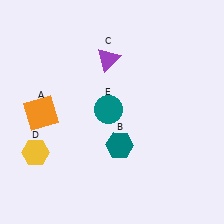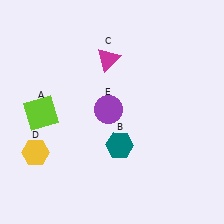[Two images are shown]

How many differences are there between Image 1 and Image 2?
There are 3 differences between the two images.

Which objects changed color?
A changed from orange to lime. C changed from purple to magenta. E changed from teal to purple.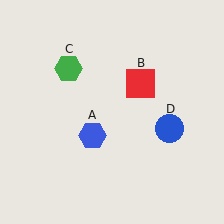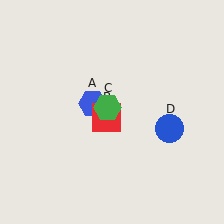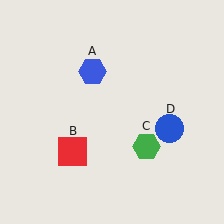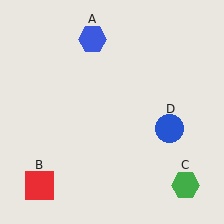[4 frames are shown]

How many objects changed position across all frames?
3 objects changed position: blue hexagon (object A), red square (object B), green hexagon (object C).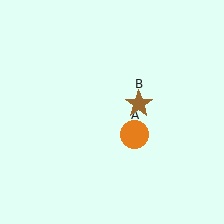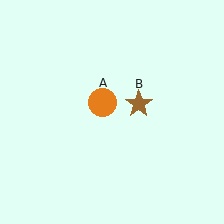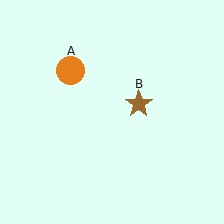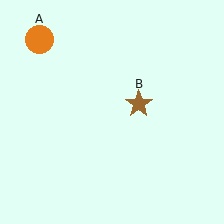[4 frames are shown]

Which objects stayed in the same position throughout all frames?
Brown star (object B) remained stationary.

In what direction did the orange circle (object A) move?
The orange circle (object A) moved up and to the left.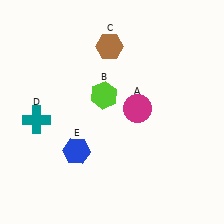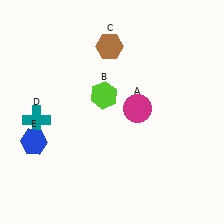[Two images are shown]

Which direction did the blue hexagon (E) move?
The blue hexagon (E) moved left.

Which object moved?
The blue hexagon (E) moved left.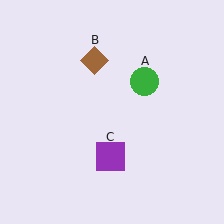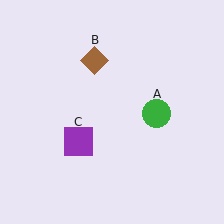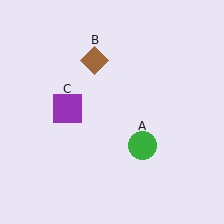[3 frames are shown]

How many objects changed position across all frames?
2 objects changed position: green circle (object A), purple square (object C).